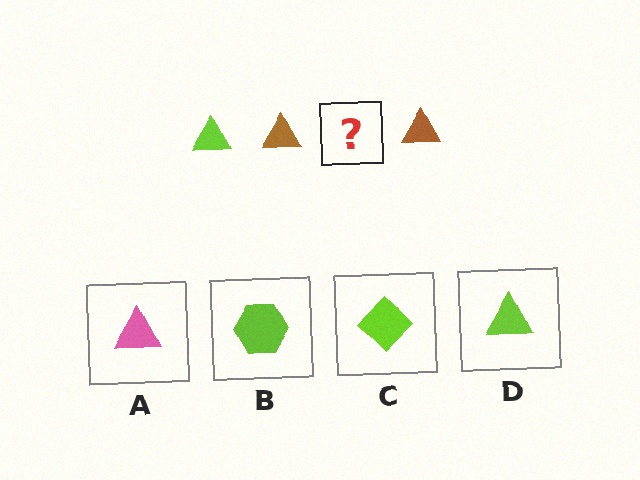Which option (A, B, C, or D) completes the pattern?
D.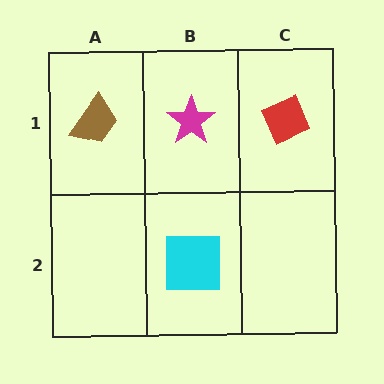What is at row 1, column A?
A brown trapezoid.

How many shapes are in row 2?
1 shape.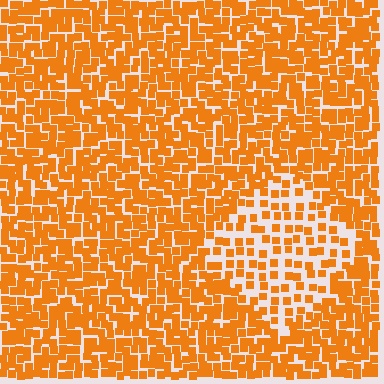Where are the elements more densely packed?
The elements are more densely packed outside the diamond boundary.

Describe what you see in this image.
The image contains small orange elements arranged at two different densities. A diamond-shaped region is visible where the elements are less densely packed than the surrounding area.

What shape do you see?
I see a diamond.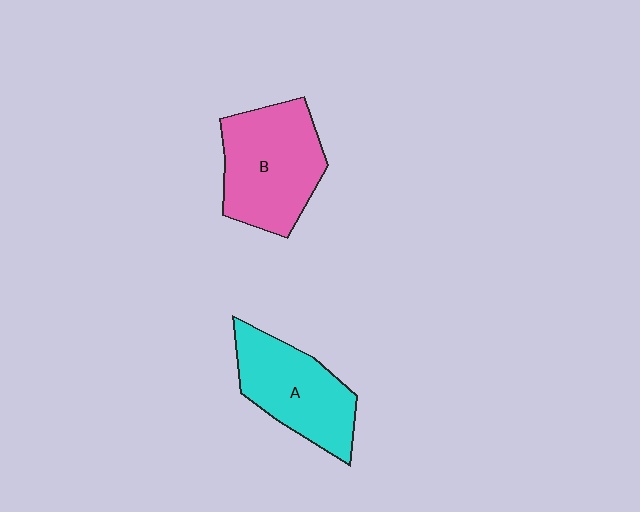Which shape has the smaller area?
Shape A (cyan).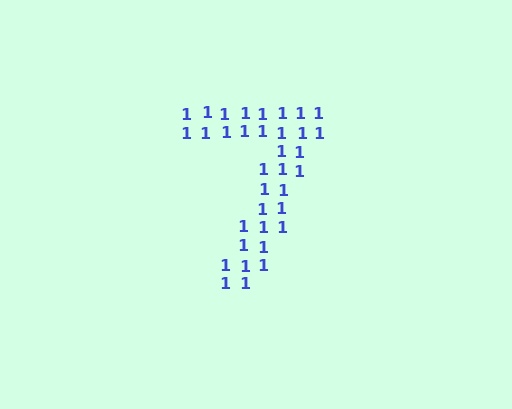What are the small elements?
The small elements are digit 1's.